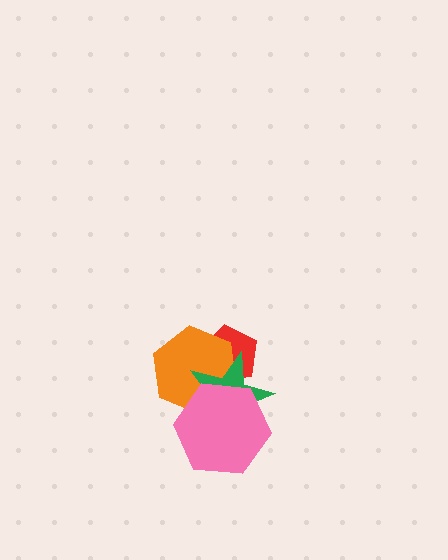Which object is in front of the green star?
The pink hexagon is in front of the green star.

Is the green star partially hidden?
Yes, it is partially covered by another shape.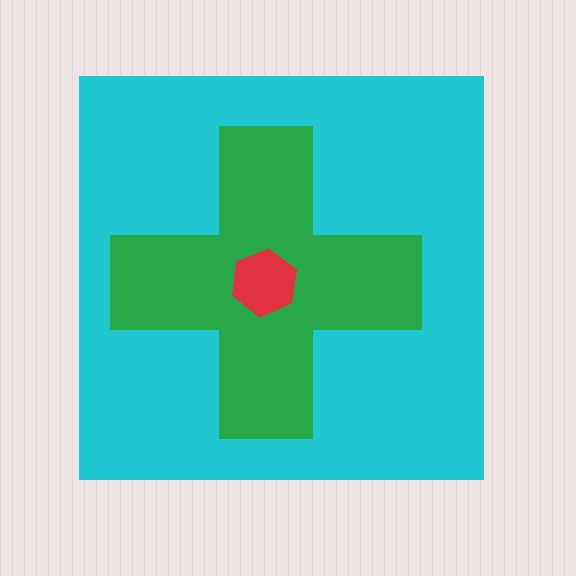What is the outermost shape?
The cyan square.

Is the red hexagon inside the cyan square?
Yes.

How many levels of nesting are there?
3.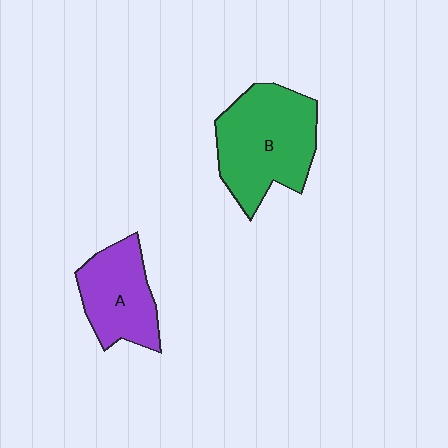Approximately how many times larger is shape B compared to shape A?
Approximately 1.4 times.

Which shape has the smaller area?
Shape A (purple).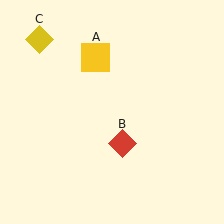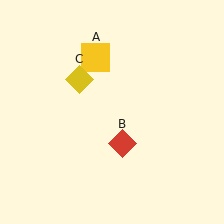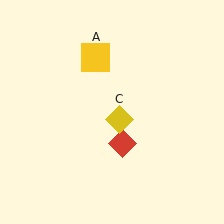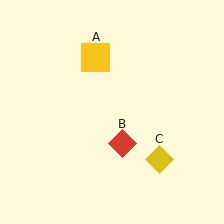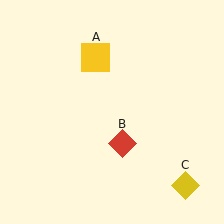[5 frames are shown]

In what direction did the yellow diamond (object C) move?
The yellow diamond (object C) moved down and to the right.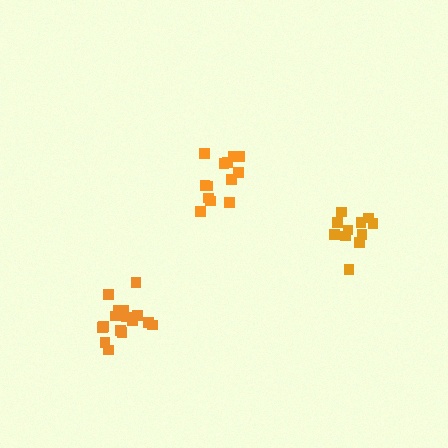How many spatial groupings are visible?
There are 3 spatial groupings.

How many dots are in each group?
Group 1: 13 dots, Group 2: 17 dots, Group 3: 11 dots (41 total).